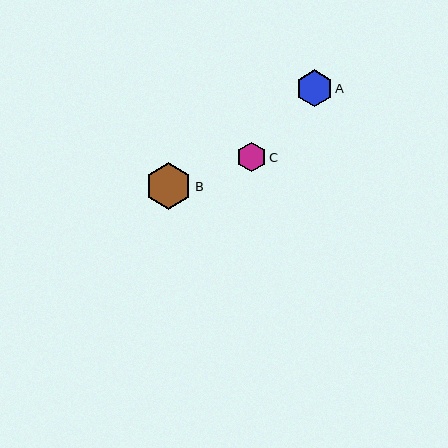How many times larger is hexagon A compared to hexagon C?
Hexagon A is approximately 1.3 times the size of hexagon C.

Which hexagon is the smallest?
Hexagon C is the smallest with a size of approximately 29 pixels.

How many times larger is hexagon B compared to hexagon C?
Hexagon B is approximately 1.6 times the size of hexagon C.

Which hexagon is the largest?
Hexagon B is the largest with a size of approximately 46 pixels.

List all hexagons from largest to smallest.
From largest to smallest: B, A, C.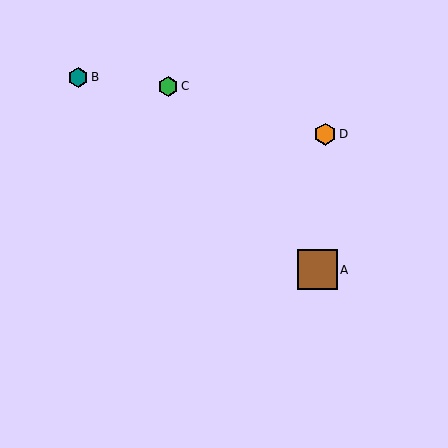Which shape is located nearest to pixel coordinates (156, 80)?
The green hexagon (labeled C) at (168, 86) is nearest to that location.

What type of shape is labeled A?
Shape A is a brown square.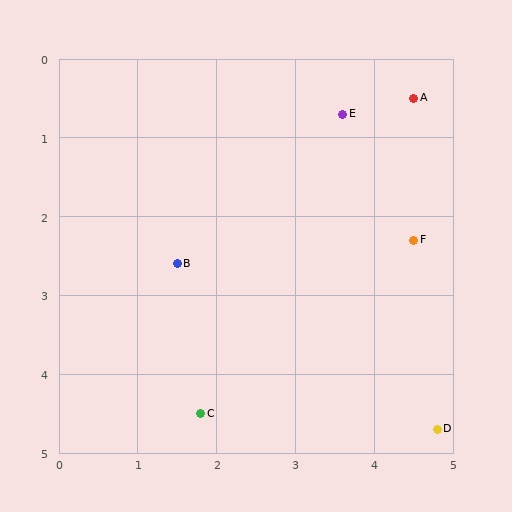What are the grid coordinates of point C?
Point C is at approximately (1.8, 4.5).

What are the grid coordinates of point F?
Point F is at approximately (4.5, 2.3).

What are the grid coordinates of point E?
Point E is at approximately (3.6, 0.7).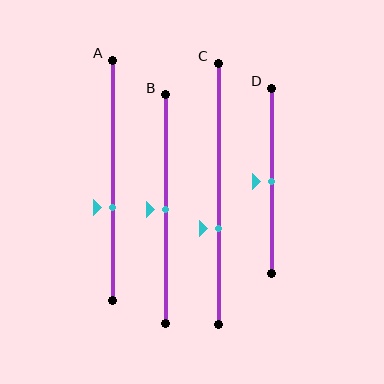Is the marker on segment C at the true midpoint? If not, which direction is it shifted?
No, the marker on segment C is shifted downward by about 13% of the segment length.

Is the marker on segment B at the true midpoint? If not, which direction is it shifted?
Yes, the marker on segment B is at the true midpoint.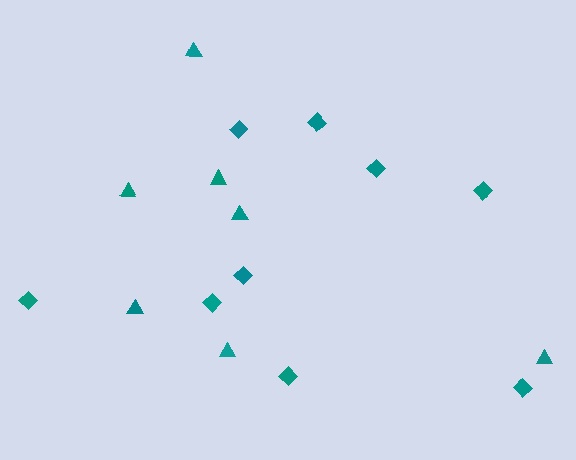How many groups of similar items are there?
There are 2 groups: one group of triangles (7) and one group of diamonds (9).